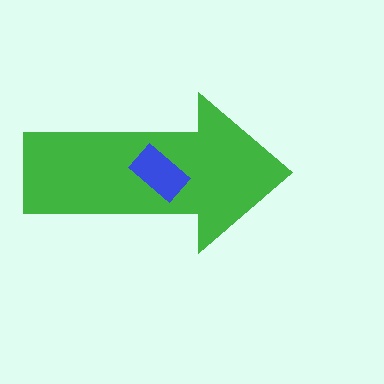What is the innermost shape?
The blue rectangle.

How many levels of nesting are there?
2.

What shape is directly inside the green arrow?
The blue rectangle.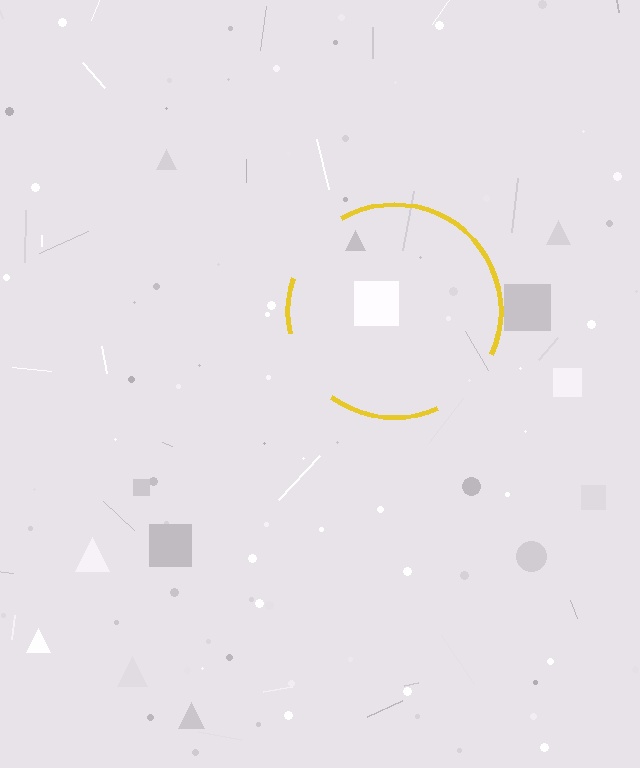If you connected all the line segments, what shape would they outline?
They would outline a circle.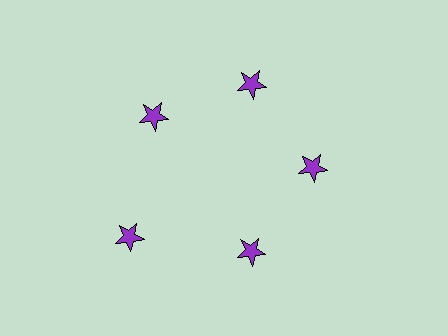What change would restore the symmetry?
The symmetry would be restored by moving it inward, back onto the ring so that all 5 stars sit at equal angles and equal distance from the center.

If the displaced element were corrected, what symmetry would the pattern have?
It would have 5-fold rotational symmetry — the pattern would map onto itself every 72 degrees.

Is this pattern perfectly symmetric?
No. The 5 purple stars are arranged in a ring, but one element near the 8 o'clock position is pushed outward from the center, breaking the 5-fold rotational symmetry.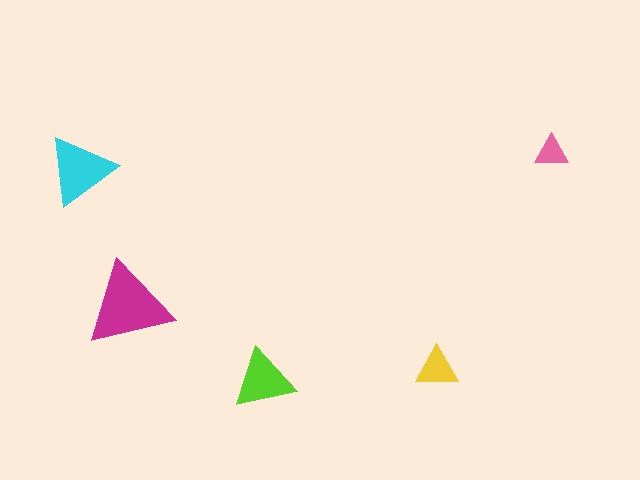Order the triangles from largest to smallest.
the magenta one, the cyan one, the lime one, the yellow one, the pink one.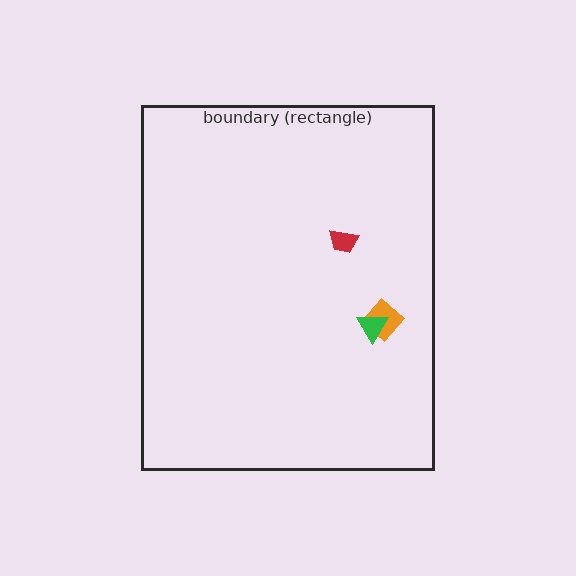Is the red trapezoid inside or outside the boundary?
Inside.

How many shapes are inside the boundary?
3 inside, 0 outside.